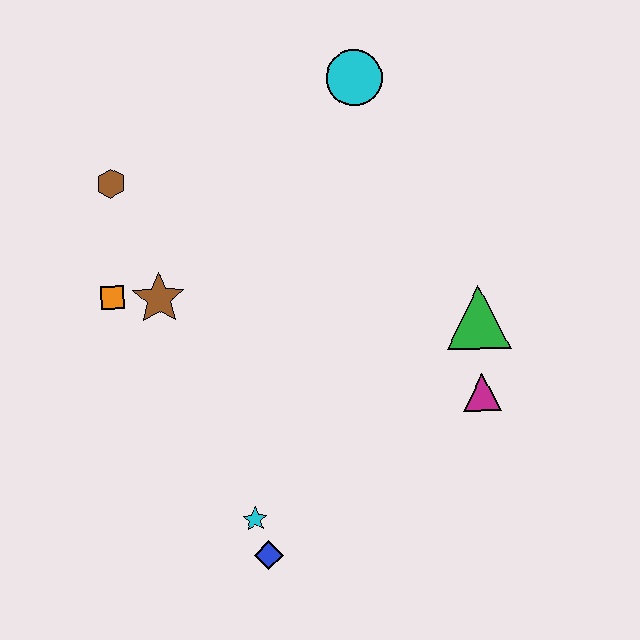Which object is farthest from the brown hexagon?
The magenta triangle is farthest from the brown hexagon.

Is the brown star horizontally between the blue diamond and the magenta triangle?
No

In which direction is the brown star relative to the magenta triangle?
The brown star is to the left of the magenta triangle.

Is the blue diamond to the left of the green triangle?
Yes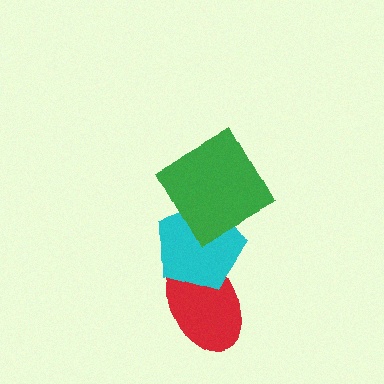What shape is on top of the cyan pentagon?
The green square is on top of the cyan pentagon.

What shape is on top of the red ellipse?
The cyan pentagon is on top of the red ellipse.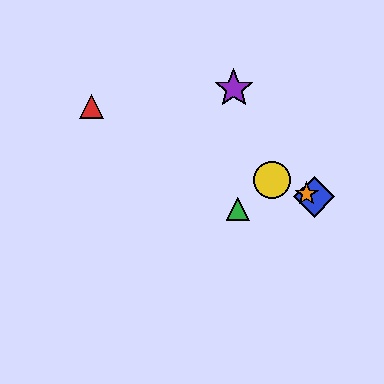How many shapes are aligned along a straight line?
4 shapes (the red triangle, the blue diamond, the yellow circle, the orange star) are aligned along a straight line.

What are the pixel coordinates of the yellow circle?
The yellow circle is at (272, 180).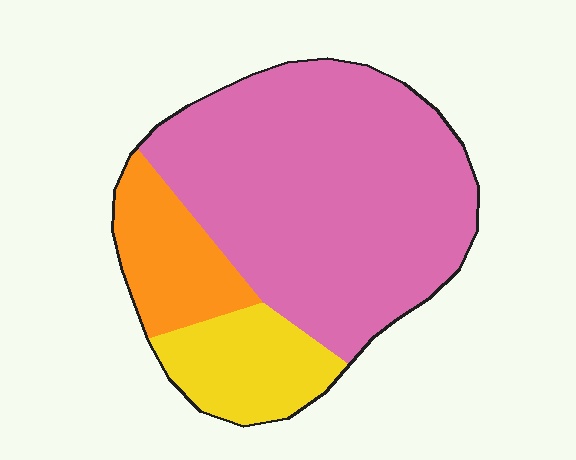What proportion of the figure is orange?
Orange covers 15% of the figure.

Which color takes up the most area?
Pink, at roughly 70%.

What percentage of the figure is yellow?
Yellow covers roughly 15% of the figure.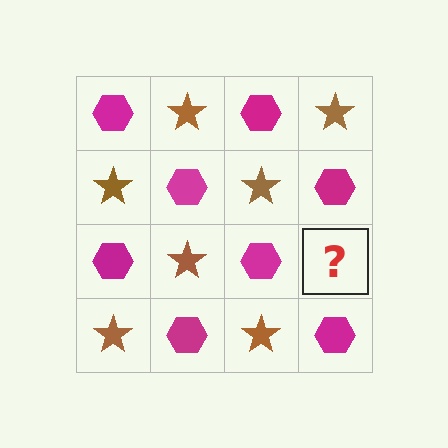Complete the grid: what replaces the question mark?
The question mark should be replaced with a brown star.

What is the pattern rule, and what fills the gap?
The rule is that it alternates magenta hexagon and brown star in a checkerboard pattern. The gap should be filled with a brown star.